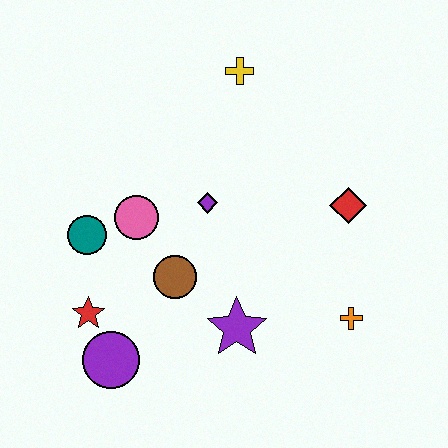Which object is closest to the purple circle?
The red star is closest to the purple circle.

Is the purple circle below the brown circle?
Yes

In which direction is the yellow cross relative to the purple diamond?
The yellow cross is above the purple diamond.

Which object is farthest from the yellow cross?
The purple circle is farthest from the yellow cross.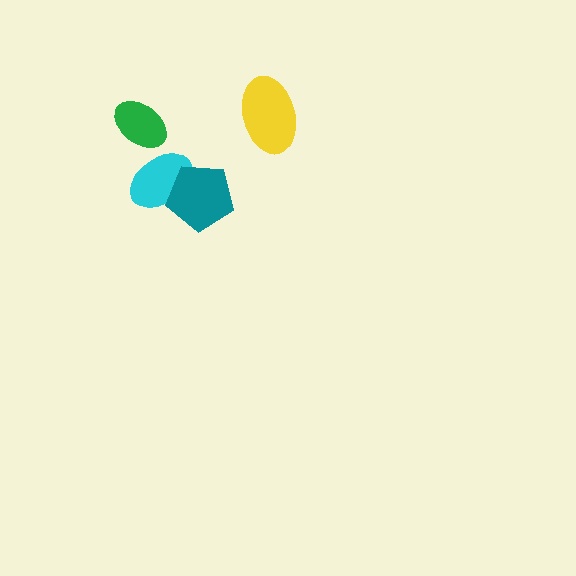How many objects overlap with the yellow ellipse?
0 objects overlap with the yellow ellipse.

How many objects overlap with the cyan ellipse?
1 object overlaps with the cyan ellipse.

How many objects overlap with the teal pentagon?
1 object overlaps with the teal pentagon.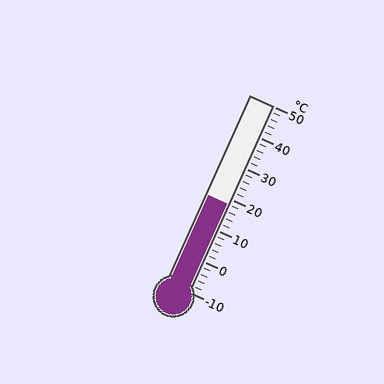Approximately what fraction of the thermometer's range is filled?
The thermometer is filled to approximately 45% of its range.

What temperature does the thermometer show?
The thermometer shows approximately 18°C.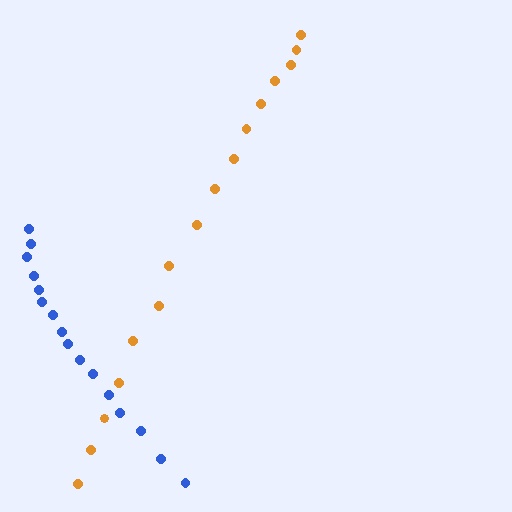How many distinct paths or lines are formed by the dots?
There are 2 distinct paths.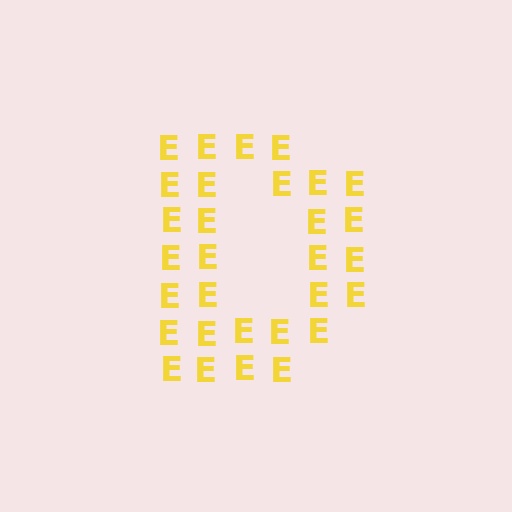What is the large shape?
The large shape is the letter D.